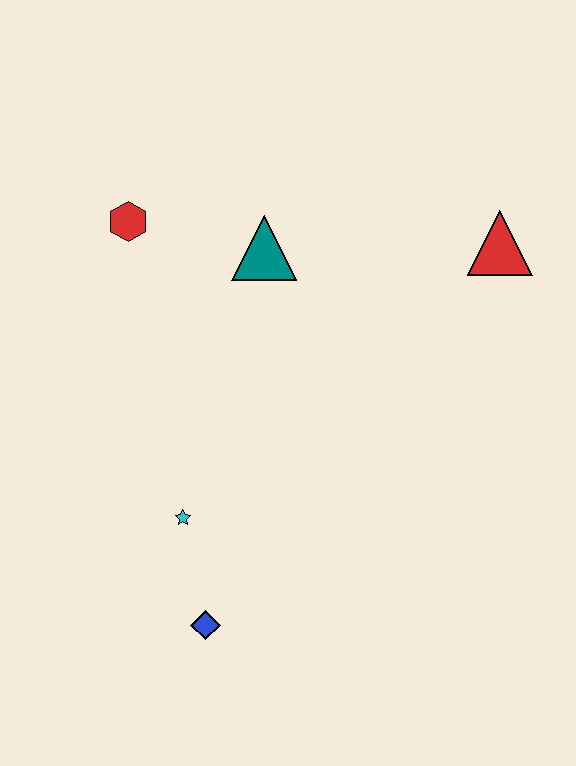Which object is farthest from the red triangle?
The blue diamond is farthest from the red triangle.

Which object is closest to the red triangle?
The teal triangle is closest to the red triangle.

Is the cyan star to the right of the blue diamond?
No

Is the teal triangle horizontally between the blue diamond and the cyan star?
No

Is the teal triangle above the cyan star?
Yes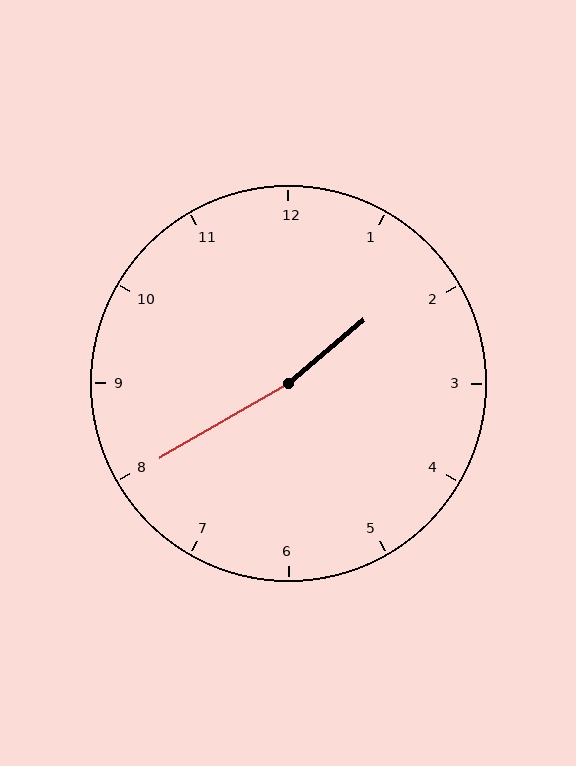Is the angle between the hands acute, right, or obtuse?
It is obtuse.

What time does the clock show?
1:40.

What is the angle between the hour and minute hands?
Approximately 170 degrees.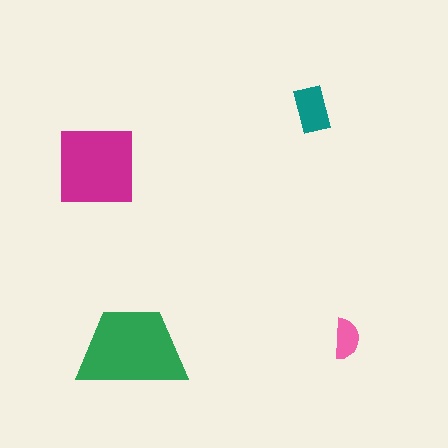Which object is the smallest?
The pink semicircle.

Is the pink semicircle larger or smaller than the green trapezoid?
Smaller.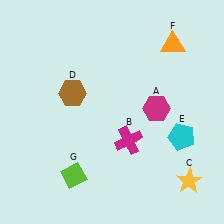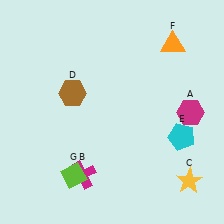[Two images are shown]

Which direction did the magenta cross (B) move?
The magenta cross (B) moved left.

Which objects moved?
The objects that moved are: the magenta hexagon (A), the magenta cross (B).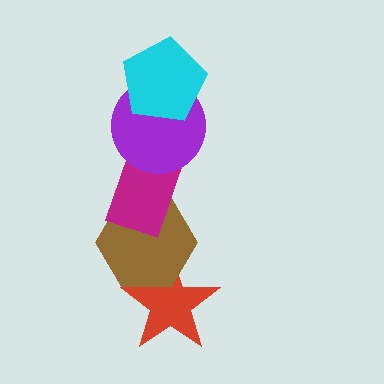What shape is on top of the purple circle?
The cyan pentagon is on top of the purple circle.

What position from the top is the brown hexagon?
The brown hexagon is 4th from the top.